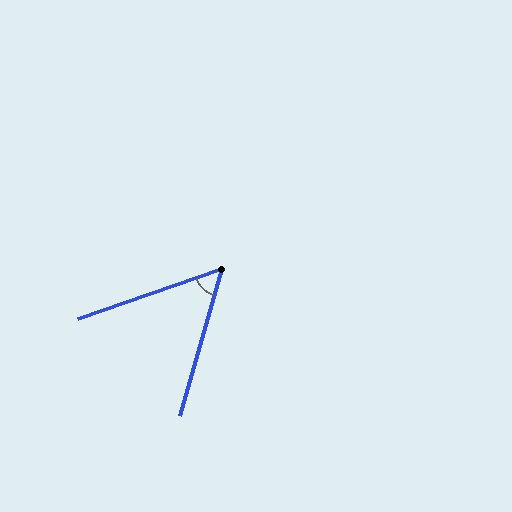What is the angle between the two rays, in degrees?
Approximately 55 degrees.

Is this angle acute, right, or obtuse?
It is acute.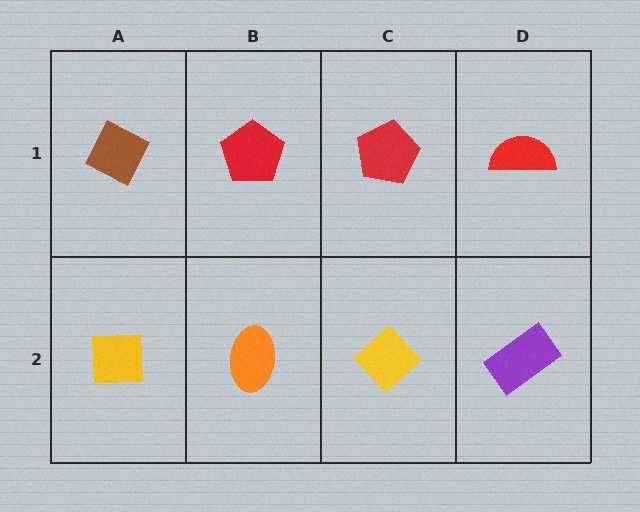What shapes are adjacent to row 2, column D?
A red semicircle (row 1, column D), a yellow diamond (row 2, column C).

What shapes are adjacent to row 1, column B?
An orange ellipse (row 2, column B), a brown diamond (row 1, column A), a red pentagon (row 1, column C).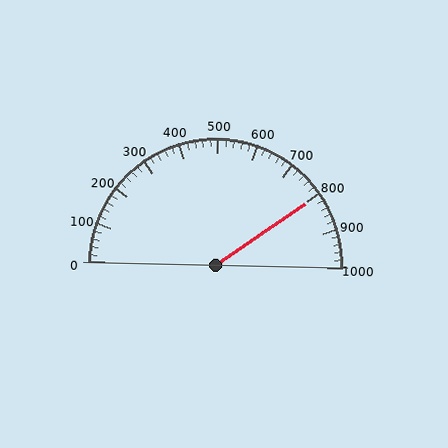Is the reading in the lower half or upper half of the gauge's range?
The reading is in the upper half of the range (0 to 1000).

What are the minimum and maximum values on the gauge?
The gauge ranges from 0 to 1000.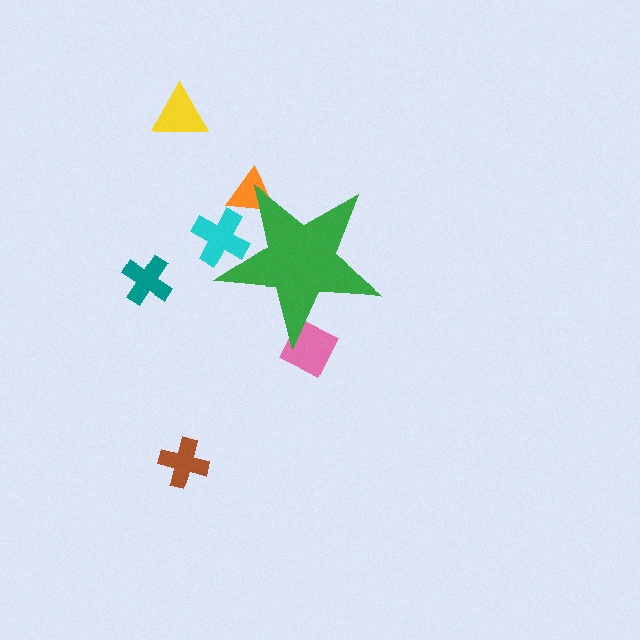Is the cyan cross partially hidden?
Yes, the cyan cross is partially hidden behind the green star.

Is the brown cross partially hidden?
No, the brown cross is fully visible.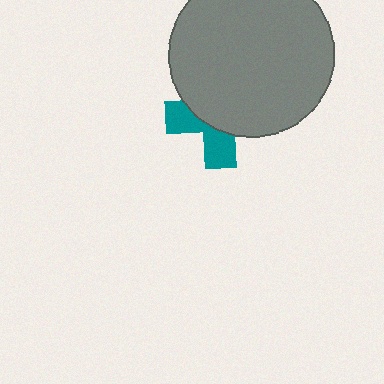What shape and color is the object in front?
The object in front is a gray circle.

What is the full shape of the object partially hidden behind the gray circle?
The partially hidden object is a teal cross.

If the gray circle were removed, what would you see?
You would see the complete teal cross.